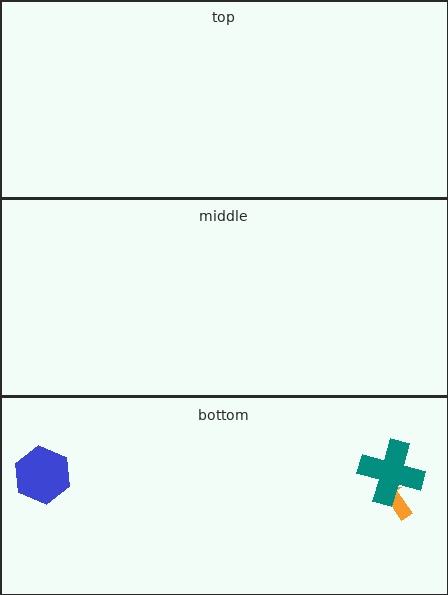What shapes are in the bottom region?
The blue hexagon, the orange arrow, the teal cross.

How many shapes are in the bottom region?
3.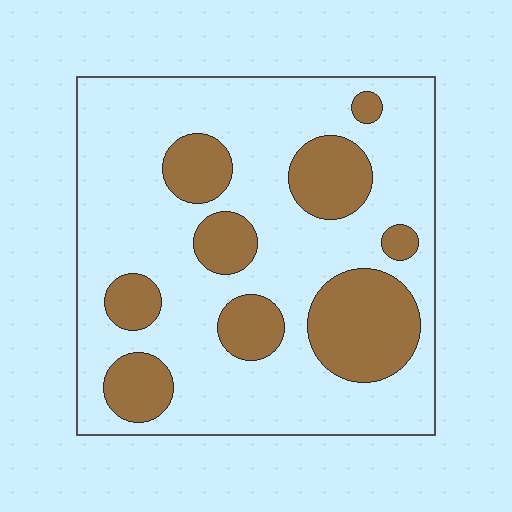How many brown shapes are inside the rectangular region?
9.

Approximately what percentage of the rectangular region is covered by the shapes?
Approximately 25%.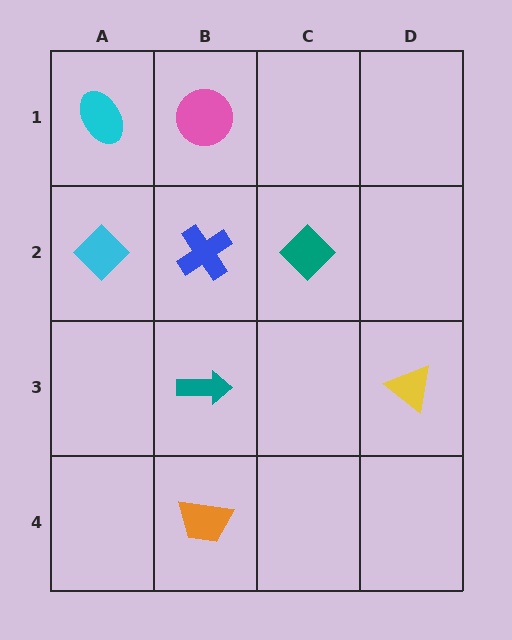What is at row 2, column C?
A teal diamond.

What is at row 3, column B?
A teal arrow.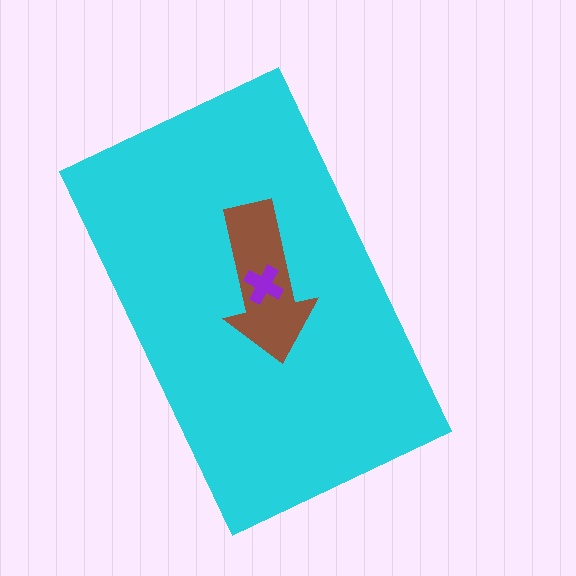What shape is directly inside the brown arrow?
The purple cross.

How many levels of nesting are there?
3.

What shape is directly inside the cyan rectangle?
The brown arrow.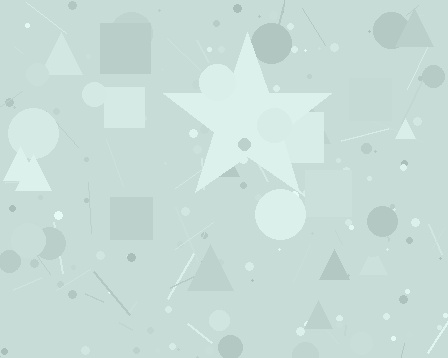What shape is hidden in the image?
A star is hidden in the image.